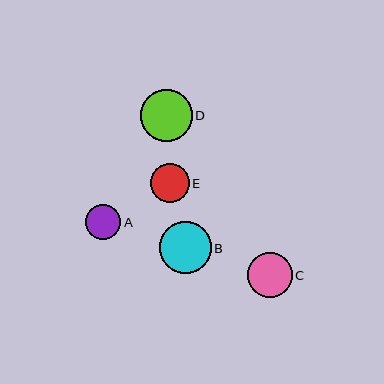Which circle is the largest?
Circle B is the largest with a size of approximately 52 pixels.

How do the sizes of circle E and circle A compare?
Circle E and circle A are approximately the same size.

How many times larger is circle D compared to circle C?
Circle D is approximately 1.2 times the size of circle C.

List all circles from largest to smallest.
From largest to smallest: B, D, C, E, A.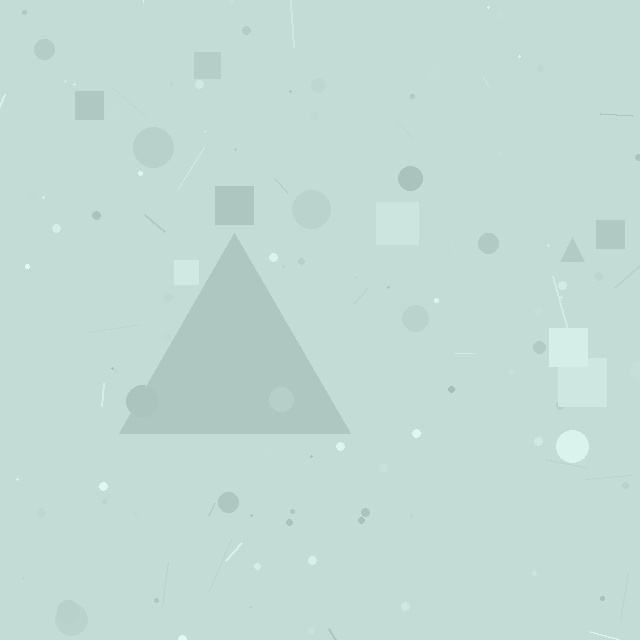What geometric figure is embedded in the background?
A triangle is embedded in the background.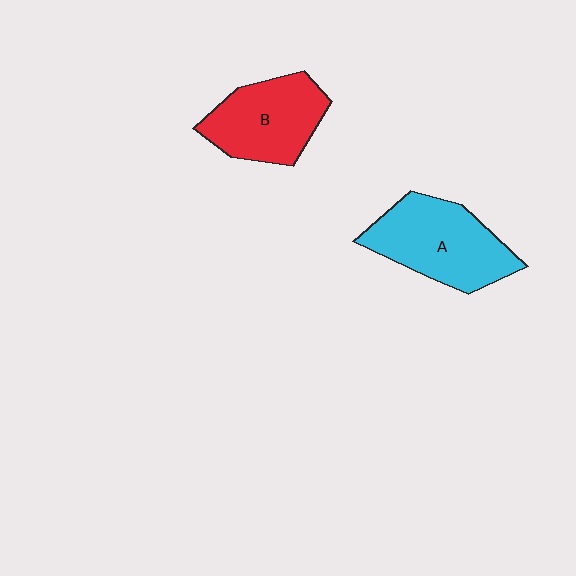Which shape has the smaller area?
Shape B (red).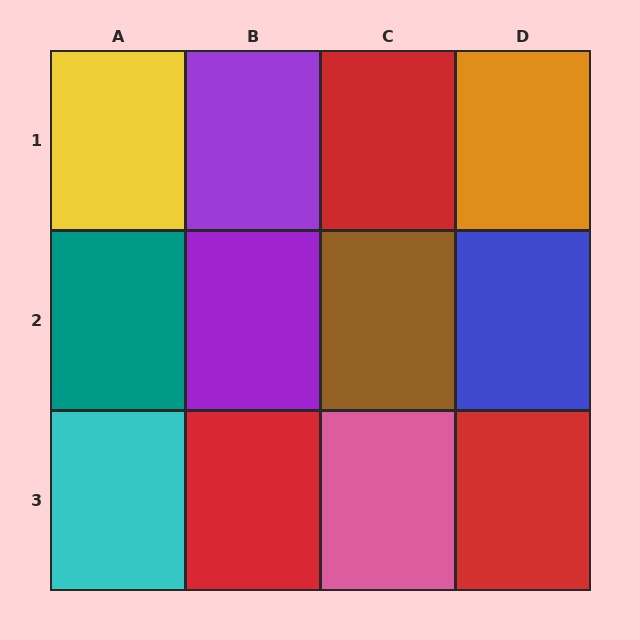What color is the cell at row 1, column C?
Red.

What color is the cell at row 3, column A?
Cyan.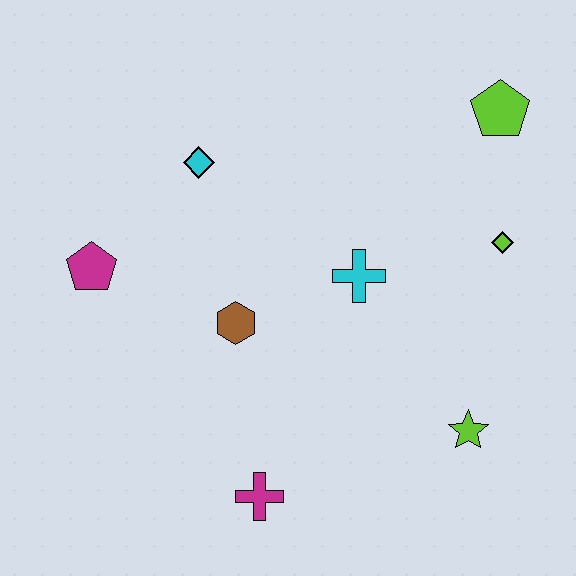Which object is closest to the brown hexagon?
The cyan cross is closest to the brown hexagon.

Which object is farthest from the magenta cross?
The lime pentagon is farthest from the magenta cross.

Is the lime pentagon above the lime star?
Yes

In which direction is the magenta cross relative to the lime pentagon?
The magenta cross is below the lime pentagon.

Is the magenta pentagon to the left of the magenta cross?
Yes